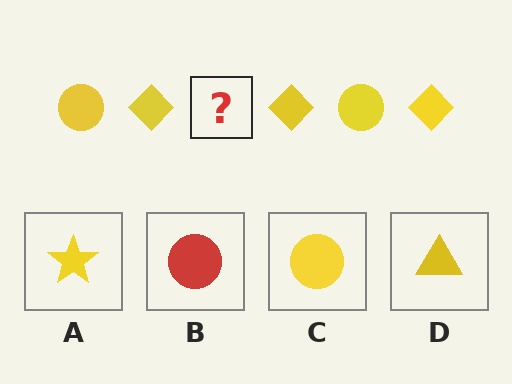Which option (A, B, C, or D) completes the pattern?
C.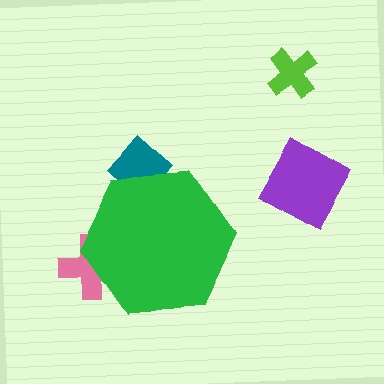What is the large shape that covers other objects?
A green hexagon.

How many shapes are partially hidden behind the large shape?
2 shapes are partially hidden.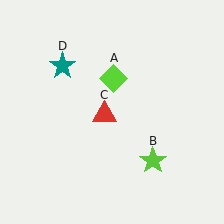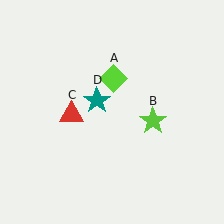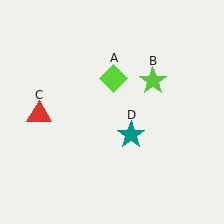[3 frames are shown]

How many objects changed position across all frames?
3 objects changed position: lime star (object B), red triangle (object C), teal star (object D).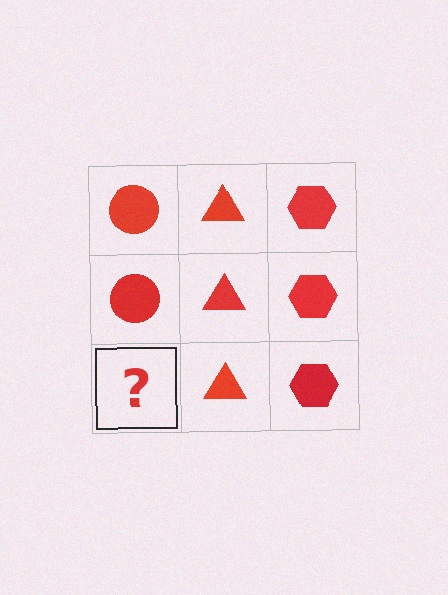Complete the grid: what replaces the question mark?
The question mark should be replaced with a red circle.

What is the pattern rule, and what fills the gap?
The rule is that each column has a consistent shape. The gap should be filled with a red circle.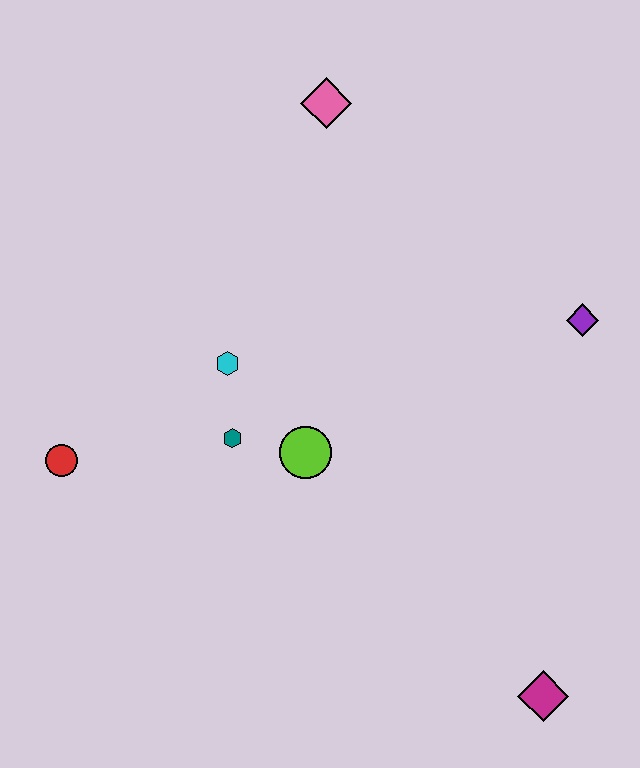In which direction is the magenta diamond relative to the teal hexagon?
The magenta diamond is to the right of the teal hexagon.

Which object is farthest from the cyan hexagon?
The magenta diamond is farthest from the cyan hexagon.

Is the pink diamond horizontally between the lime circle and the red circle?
No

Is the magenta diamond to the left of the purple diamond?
Yes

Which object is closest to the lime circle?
The teal hexagon is closest to the lime circle.